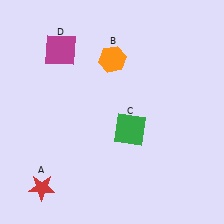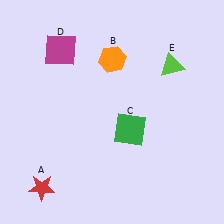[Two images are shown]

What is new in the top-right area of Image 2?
A lime triangle (E) was added in the top-right area of Image 2.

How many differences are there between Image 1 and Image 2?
There is 1 difference between the two images.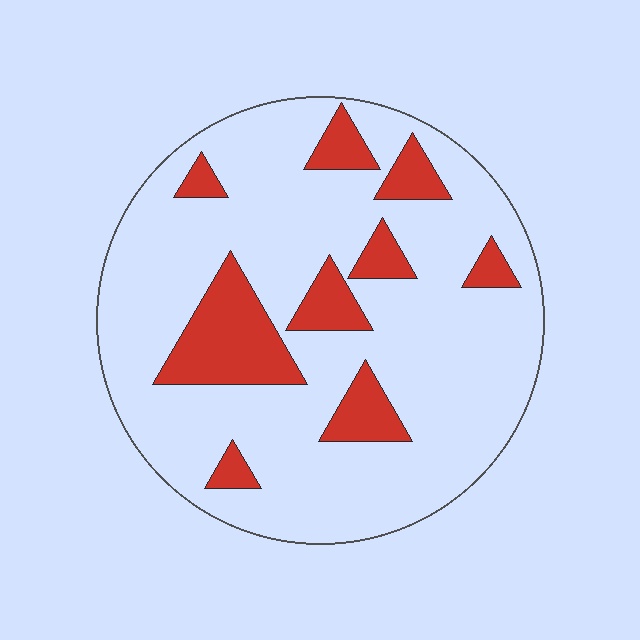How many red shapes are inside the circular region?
9.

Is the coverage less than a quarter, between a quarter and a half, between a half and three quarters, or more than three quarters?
Less than a quarter.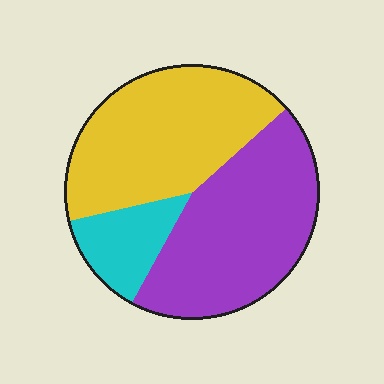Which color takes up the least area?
Cyan, at roughly 15%.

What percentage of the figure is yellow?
Yellow covers roughly 40% of the figure.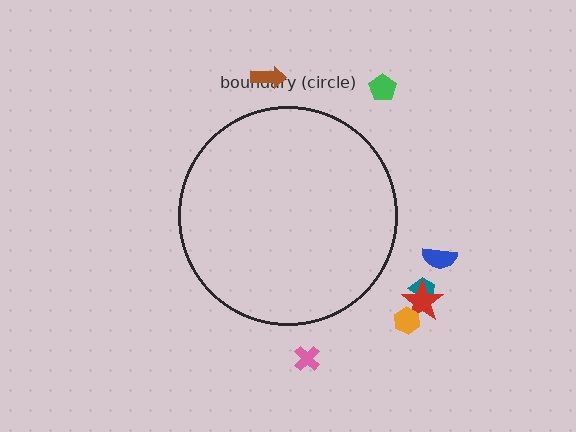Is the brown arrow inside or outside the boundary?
Outside.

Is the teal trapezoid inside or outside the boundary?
Outside.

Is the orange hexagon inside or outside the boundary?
Outside.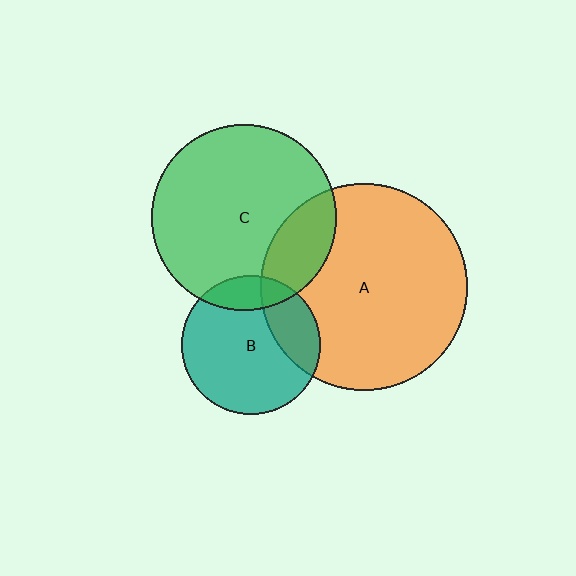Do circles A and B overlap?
Yes.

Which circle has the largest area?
Circle A (orange).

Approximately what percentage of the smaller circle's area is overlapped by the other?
Approximately 25%.